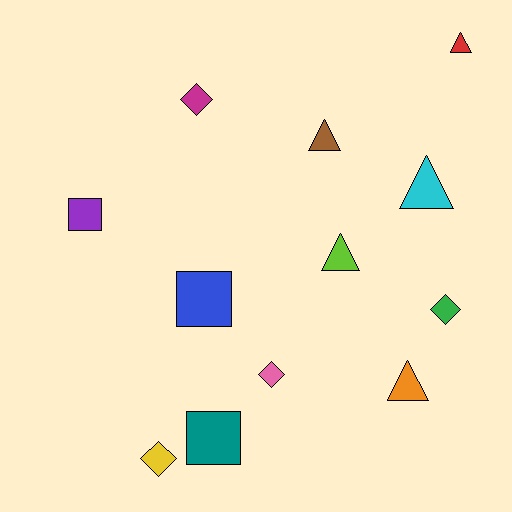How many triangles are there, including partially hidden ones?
There are 5 triangles.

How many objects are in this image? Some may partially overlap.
There are 12 objects.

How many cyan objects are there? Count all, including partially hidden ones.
There is 1 cyan object.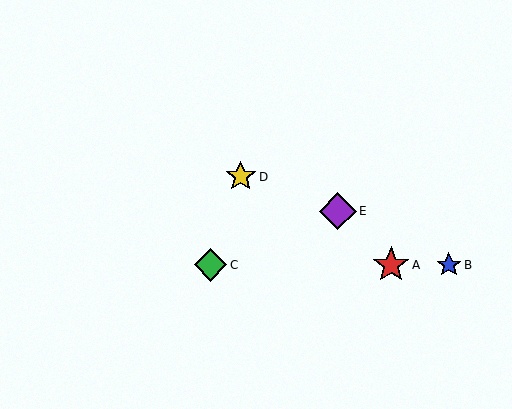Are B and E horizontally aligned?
No, B is at y≈265 and E is at y≈211.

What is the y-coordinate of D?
Object D is at y≈177.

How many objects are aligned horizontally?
3 objects (A, B, C) are aligned horizontally.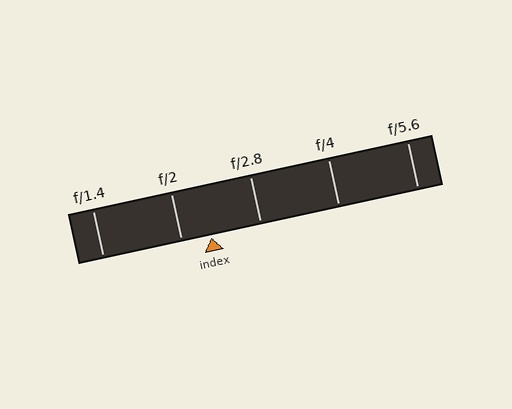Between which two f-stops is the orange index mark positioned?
The index mark is between f/2 and f/2.8.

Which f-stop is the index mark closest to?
The index mark is closest to f/2.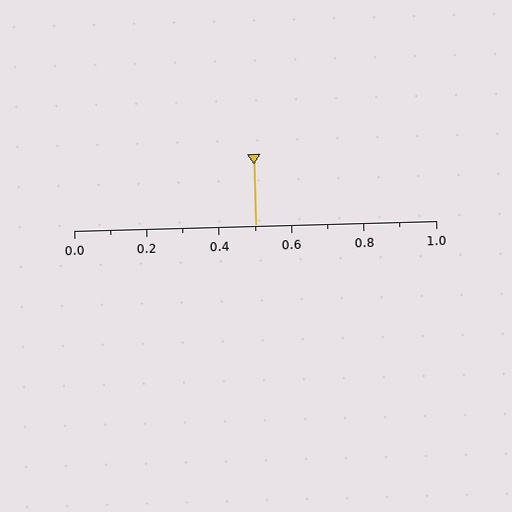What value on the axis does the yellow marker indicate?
The marker indicates approximately 0.5.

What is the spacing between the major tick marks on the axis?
The major ticks are spaced 0.2 apart.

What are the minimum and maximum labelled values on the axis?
The axis runs from 0.0 to 1.0.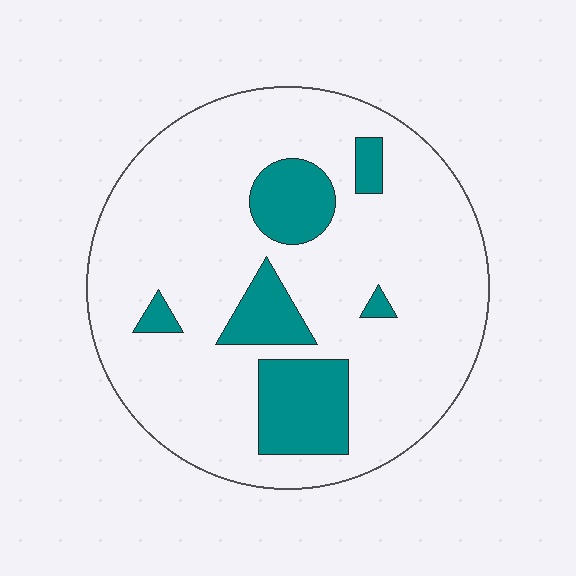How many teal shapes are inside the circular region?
6.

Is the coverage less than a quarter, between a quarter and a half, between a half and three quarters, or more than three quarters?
Less than a quarter.